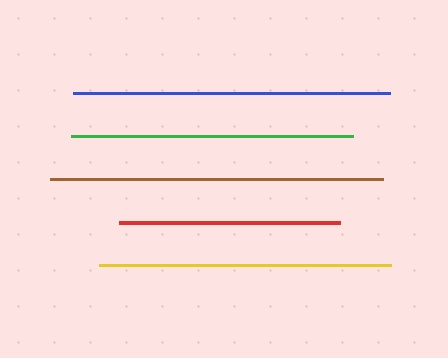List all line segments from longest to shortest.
From longest to shortest: brown, blue, yellow, green, red.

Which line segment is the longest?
The brown line is the longest at approximately 333 pixels.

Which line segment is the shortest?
The red line is the shortest at approximately 221 pixels.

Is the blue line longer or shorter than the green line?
The blue line is longer than the green line.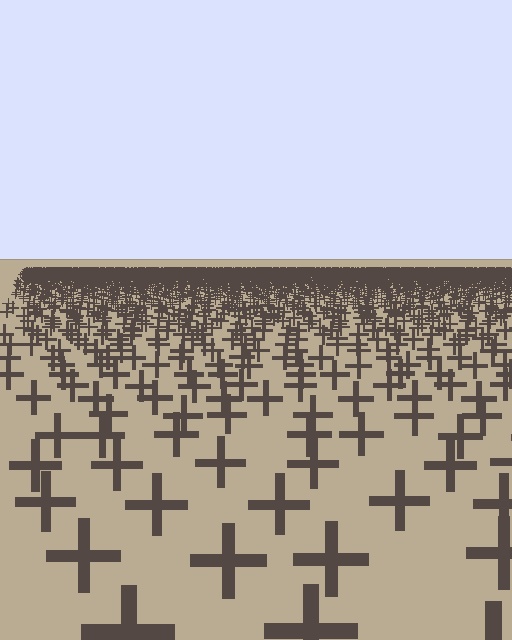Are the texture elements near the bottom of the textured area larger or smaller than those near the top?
Larger. Near the bottom, elements are closer to the viewer and appear at a bigger on-screen size.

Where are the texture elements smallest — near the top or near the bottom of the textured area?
Near the top.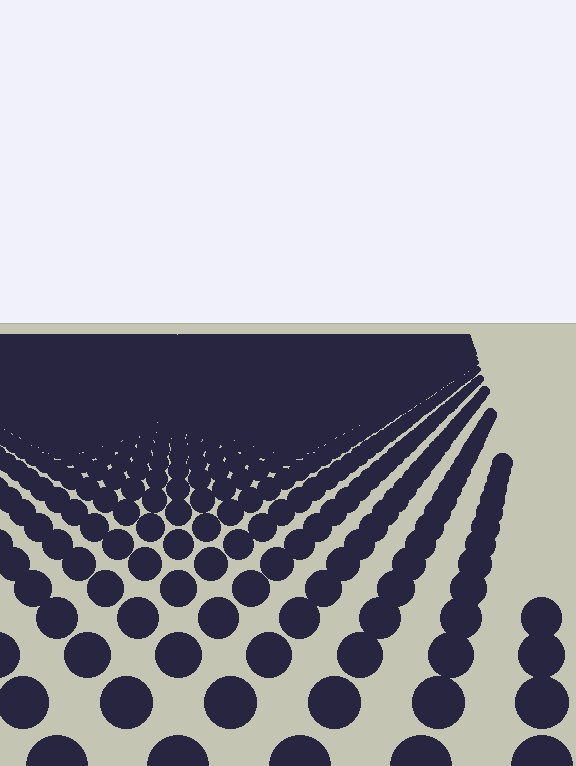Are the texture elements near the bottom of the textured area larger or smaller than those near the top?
Larger. Near the bottom, elements are closer to the viewer and appear at a bigger on-screen size.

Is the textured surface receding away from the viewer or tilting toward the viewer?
The surface is receding away from the viewer. Texture elements get smaller and denser toward the top.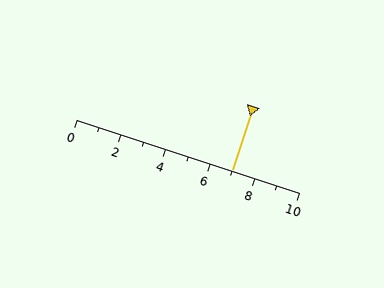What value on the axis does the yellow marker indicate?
The marker indicates approximately 7.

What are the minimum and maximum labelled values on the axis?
The axis runs from 0 to 10.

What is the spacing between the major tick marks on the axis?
The major ticks are spaced 2 apart.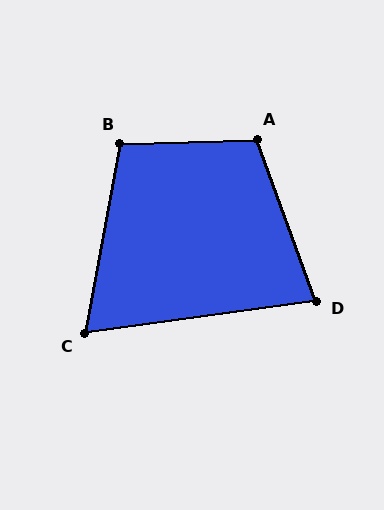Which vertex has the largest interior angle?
A, at approximately 108 degrees.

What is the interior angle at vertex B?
Approximately 102 degrees (obtuse).